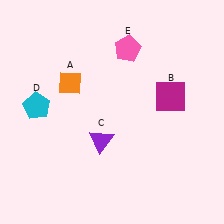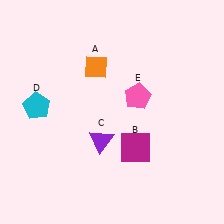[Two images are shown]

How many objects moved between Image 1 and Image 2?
3 objects moved between the two images.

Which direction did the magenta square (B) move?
The magenta square (B) moved down.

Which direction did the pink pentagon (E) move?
The pink pentagon (E) moved down.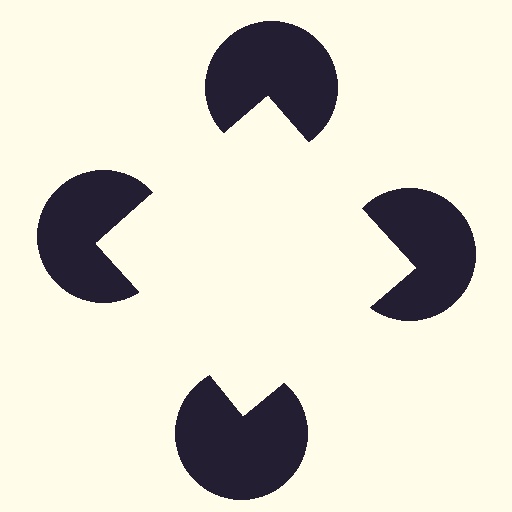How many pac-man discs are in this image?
There are 4 — one at each vertex of the illusory square.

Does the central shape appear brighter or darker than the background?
It typically appears slightly brighter than the background, even though no actual brightness change is drawn.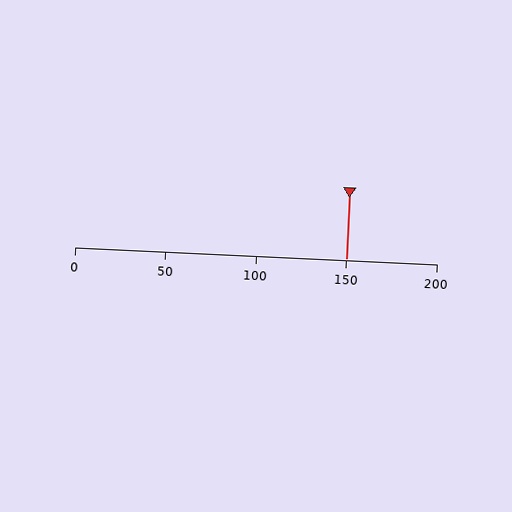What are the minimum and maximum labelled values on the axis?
The axis runs from 0 to 200.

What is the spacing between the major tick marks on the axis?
The major ticks are spaced 50 apart.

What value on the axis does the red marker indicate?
The marker indicates approximately 150.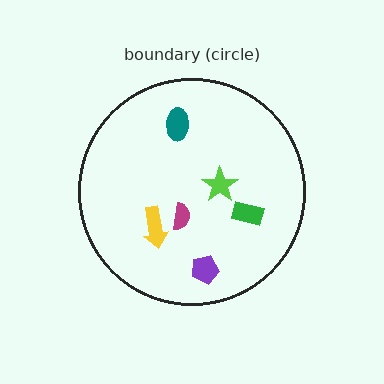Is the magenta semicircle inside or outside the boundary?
Inside.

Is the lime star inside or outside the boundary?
Inside.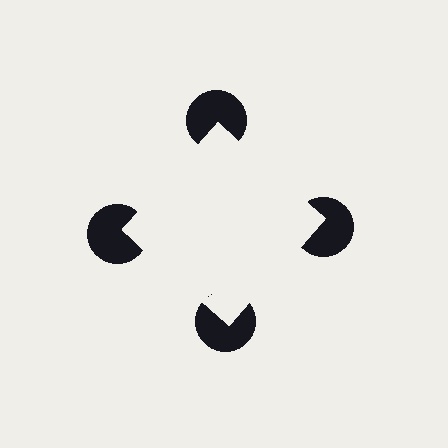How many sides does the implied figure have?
4 sides.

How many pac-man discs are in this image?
There are 4 — one at each vertex of the illusory square.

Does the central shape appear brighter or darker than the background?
It typically appears slightly brighter than the background, even though no actual brightness change is drawn.